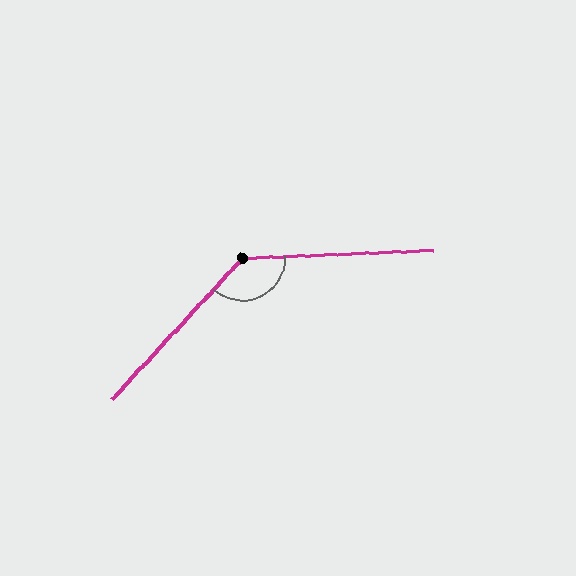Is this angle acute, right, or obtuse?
It is obtuse.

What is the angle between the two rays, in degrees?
Approximately 135 degrees.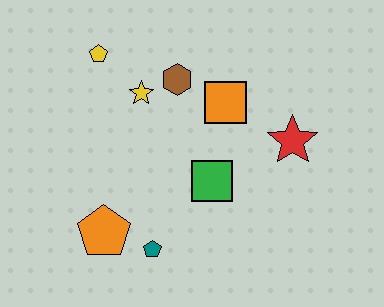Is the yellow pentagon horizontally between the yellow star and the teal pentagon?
No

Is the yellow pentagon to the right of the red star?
No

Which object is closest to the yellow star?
The brown hexagon is closest to the yellow star.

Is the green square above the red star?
No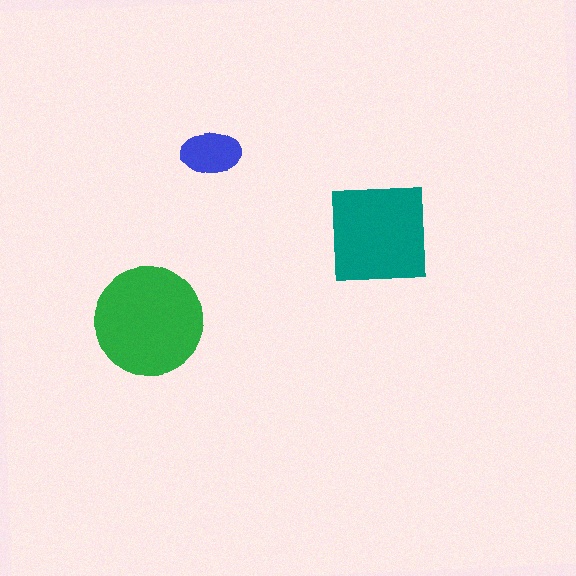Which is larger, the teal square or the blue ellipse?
The teal square.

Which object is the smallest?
The blue ellipse.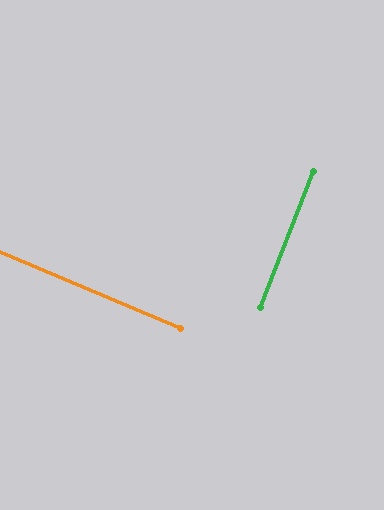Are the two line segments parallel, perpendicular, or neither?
Perpendicular — they meet at approximately 88°.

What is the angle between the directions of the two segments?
Approximately 88 degrees.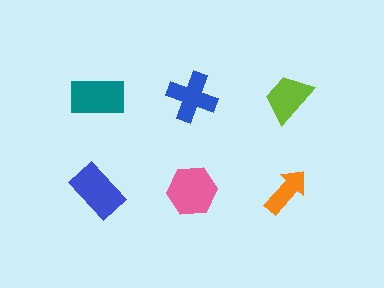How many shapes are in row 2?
3 shapes.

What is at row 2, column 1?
A blue rectangle.